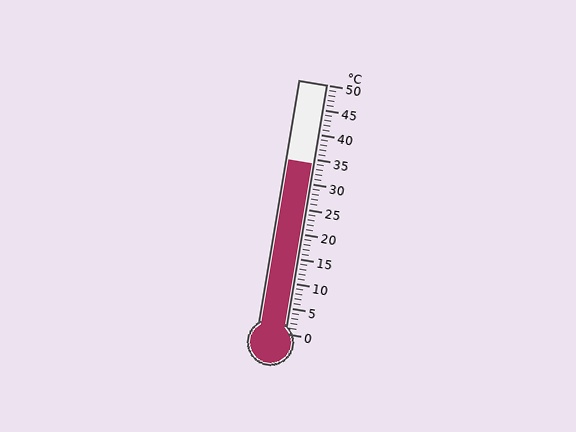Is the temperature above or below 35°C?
The temperature is below 35°C.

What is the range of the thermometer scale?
The thermometer scale ranges from 0°C to 50°C.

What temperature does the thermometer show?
The thermometer shows approximately 34°C.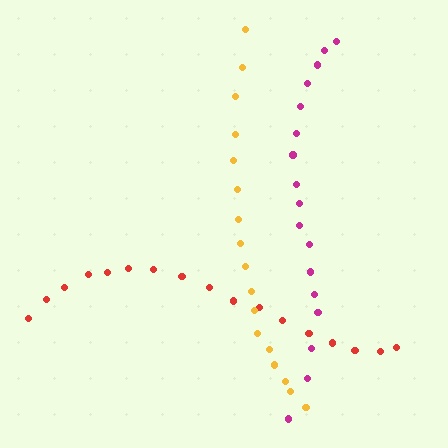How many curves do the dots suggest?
There are 3 distinct paths.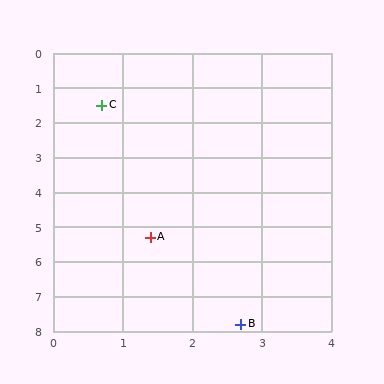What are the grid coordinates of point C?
Point C is at approximately (0.7, 1.5).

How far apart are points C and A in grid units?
Points C and A are about 3.9 grid units apart.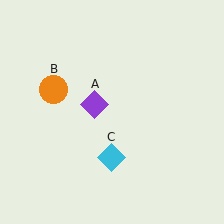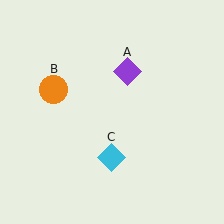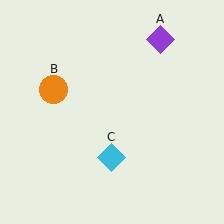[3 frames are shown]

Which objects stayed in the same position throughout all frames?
Orange circle (object B) and cyan diamond (object C) remained stationary.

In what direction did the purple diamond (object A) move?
The purple diamond (object A) moved up and to the right.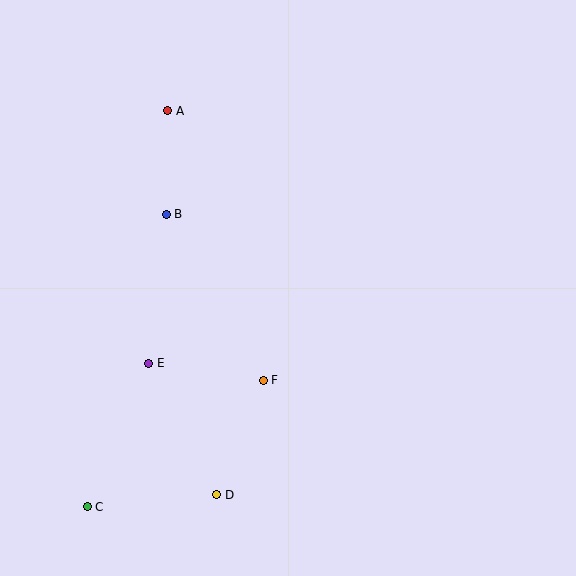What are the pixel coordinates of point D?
Point D is at (217, 495).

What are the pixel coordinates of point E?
Point E is at (149, 363).